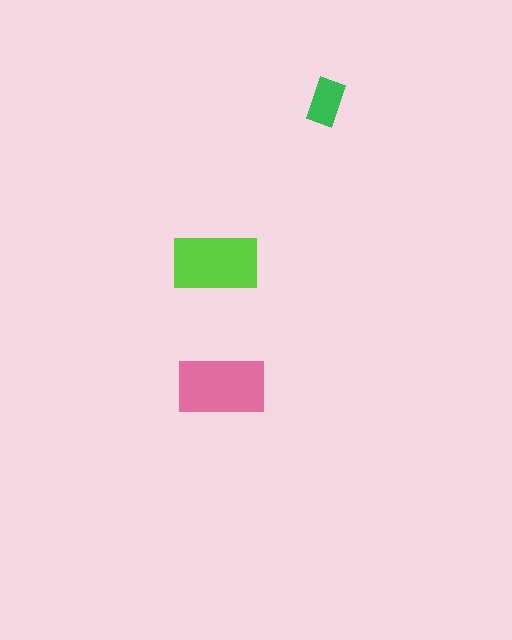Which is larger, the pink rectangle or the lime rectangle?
The pink one.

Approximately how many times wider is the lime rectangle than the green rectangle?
About 2 times wider.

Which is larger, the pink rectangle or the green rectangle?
The pink one.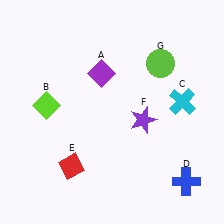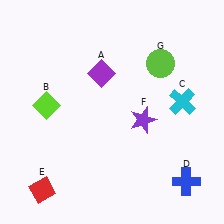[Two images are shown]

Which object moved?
The red diamond (E) moved left.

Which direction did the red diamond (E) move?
The red diamond (E) moved left.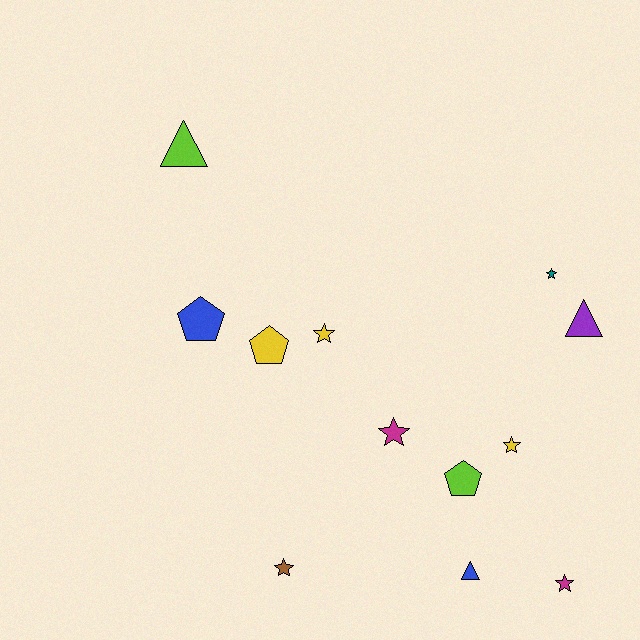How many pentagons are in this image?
There are 3 pentagons.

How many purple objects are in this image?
There is 1 purple object.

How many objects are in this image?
There are 12 objects.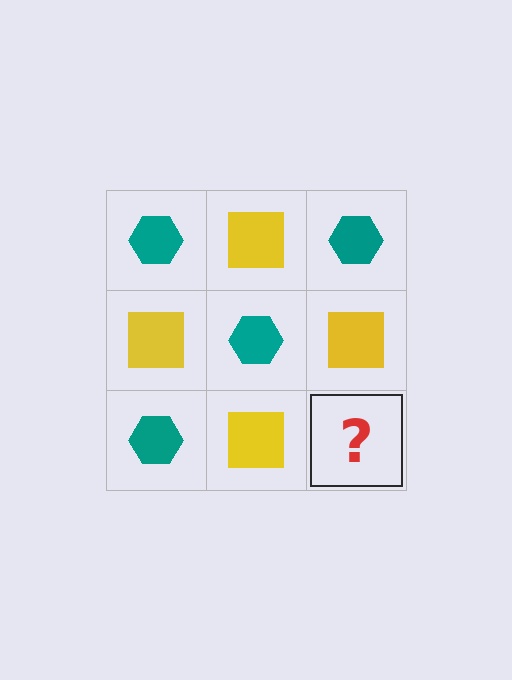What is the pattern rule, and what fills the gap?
The rule is that it alternates teal hexagon and yellow square in a checkerboard pattern. The gap should be filled with a teal hexagon.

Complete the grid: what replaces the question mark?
The question mark should be replaced with a teal hexagon.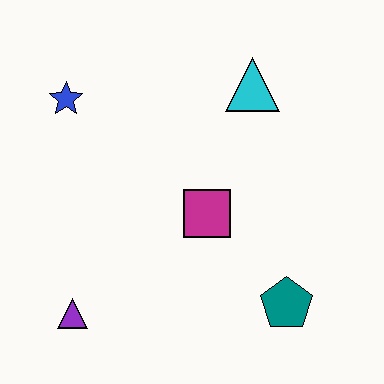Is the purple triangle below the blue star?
Yes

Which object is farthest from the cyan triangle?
The purple triangle is farthest from the cyan triangle.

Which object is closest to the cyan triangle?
The magenta square is closest to the cyan triangle.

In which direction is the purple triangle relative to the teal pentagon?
The purple triangle is to the left of the teal pentagon.